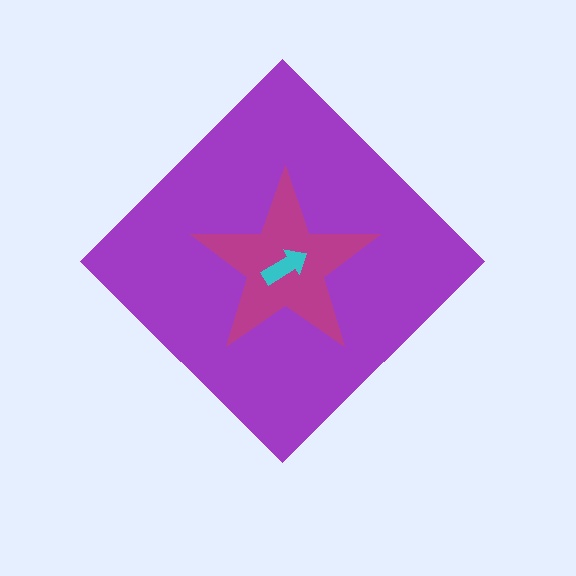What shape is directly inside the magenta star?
The cyan arrow.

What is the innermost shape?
The cyan arrow.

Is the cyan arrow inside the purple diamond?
Yes.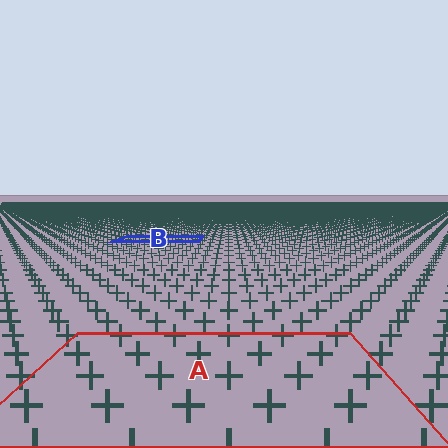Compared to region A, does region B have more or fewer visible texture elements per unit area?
Region B has more texture elements per unit area — they are packed more densely because it is farther away.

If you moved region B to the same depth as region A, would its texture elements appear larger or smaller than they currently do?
They would appear larger. At a closer depth, the same texture elements are projected at a bigger on-screen size.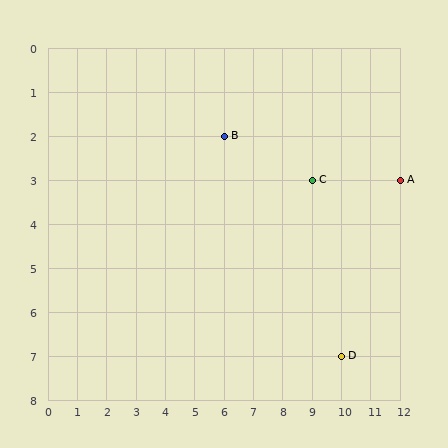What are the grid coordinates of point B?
Point B is at grid coordinates (6, 2).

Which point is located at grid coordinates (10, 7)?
Point D is at (10, 7).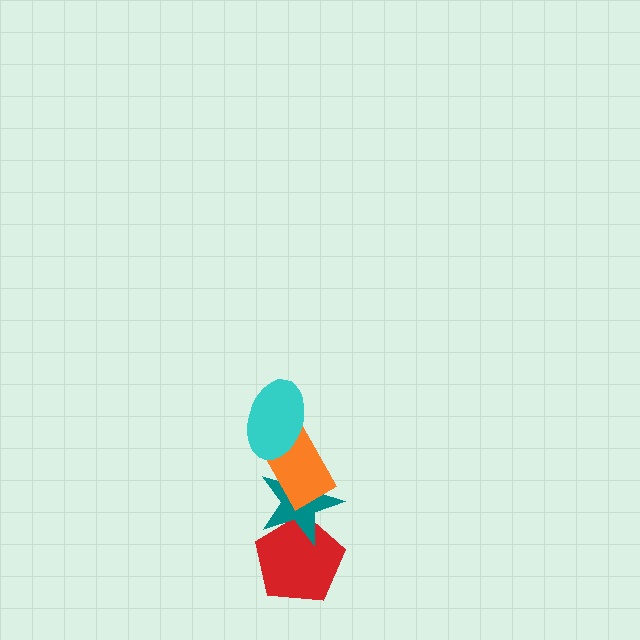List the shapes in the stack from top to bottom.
From top to bottom: the cyan ellipse, the orange rectangle, the teal star, the red pentagon.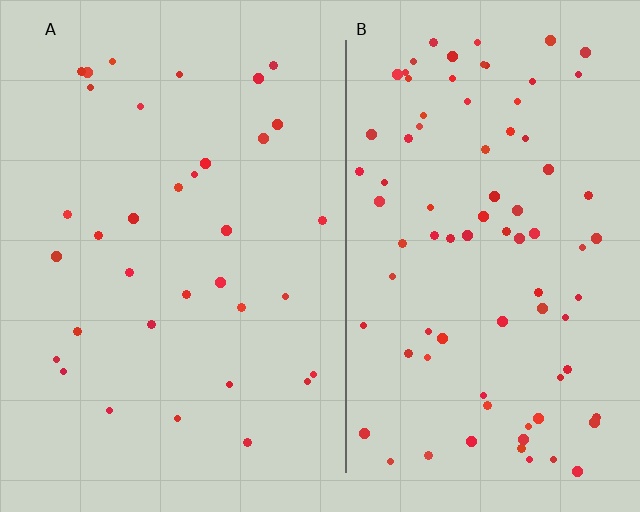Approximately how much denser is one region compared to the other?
Approximately 2.4× — region B over region A.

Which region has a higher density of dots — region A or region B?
B (the right).